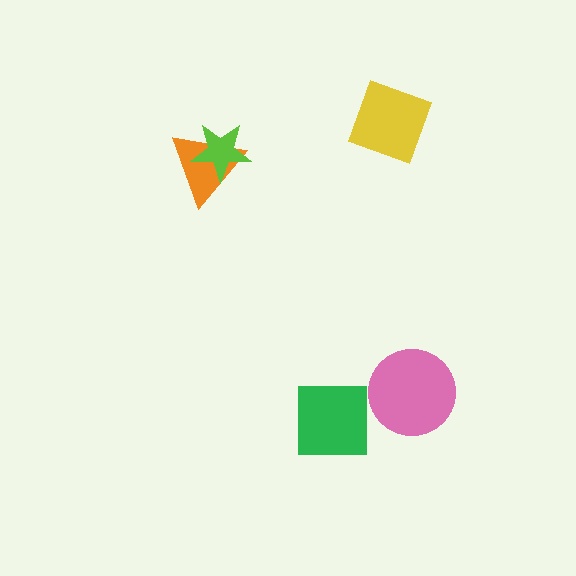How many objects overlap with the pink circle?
0 objects overlap with the pink circle.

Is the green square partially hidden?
No, no other shape covers it.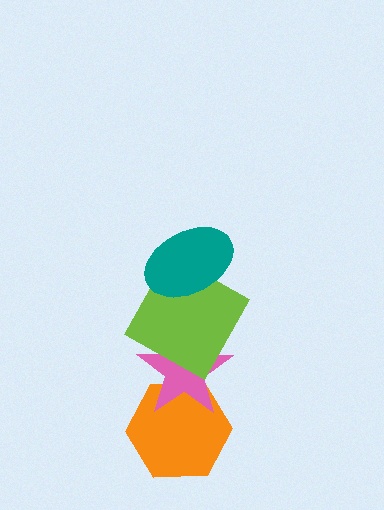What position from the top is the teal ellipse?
The teal ellipse is 1st from the top.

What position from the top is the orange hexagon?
The orange hexagon is 4th from the top.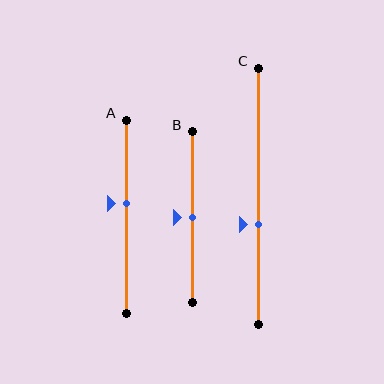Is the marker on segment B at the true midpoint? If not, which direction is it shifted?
Yes, the marker on segment B is at the true midpoint.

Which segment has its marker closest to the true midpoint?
Segment B has its marker closest to the true midpoint.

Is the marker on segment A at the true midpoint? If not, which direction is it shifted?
No, the marker on segment A is shifted upward by about 7% of the segment length.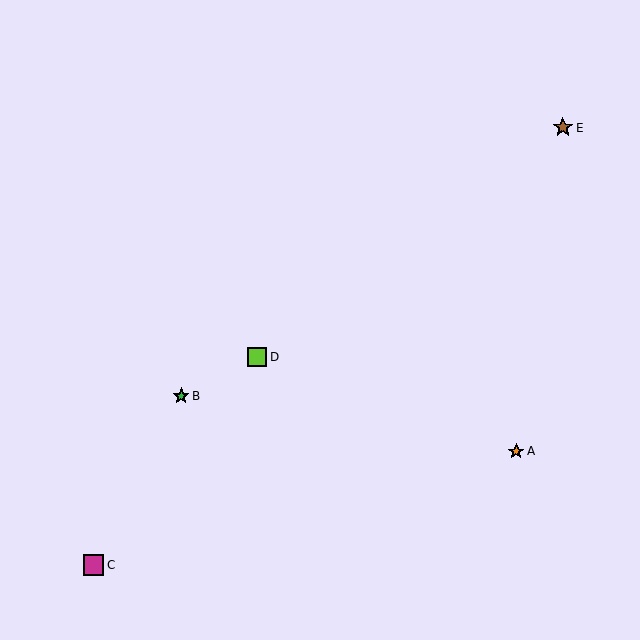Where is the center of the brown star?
The center of the brown star is at (563, 128).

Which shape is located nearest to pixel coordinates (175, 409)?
The green star (labeled B) at (181, 396) is nearest to that location.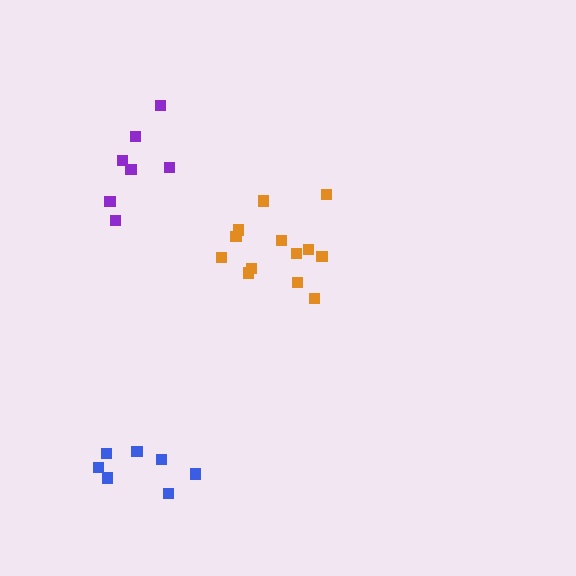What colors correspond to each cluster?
The clusters are colored: orange, blue, purple.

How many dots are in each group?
Group 1: 13 dots, Group 2: 7 dots, Group 3: 7 dots (27 total).